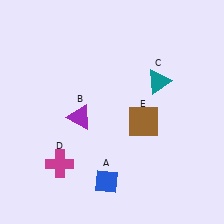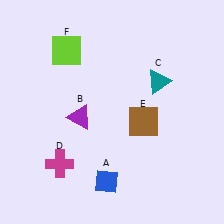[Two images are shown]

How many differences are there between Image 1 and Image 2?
There is 1 difference between the two images.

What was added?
A lime square (F) was added in Image 2.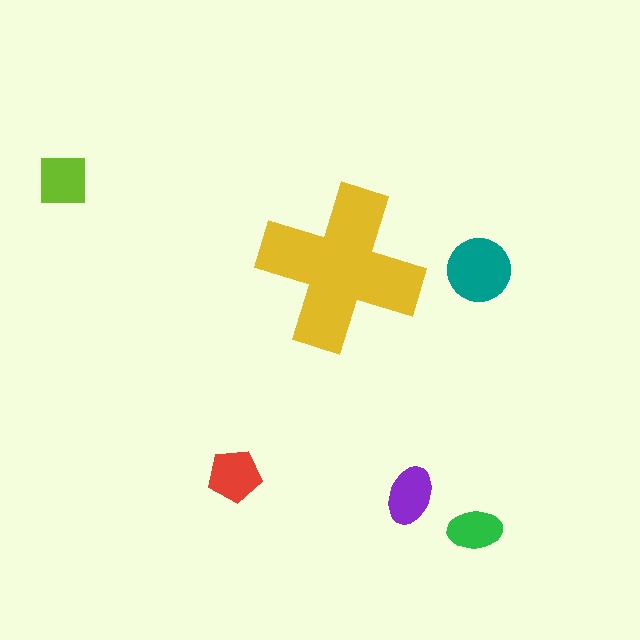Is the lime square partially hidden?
No, the lime square is fully visible.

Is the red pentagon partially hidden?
No, the red pentagon is fully visible.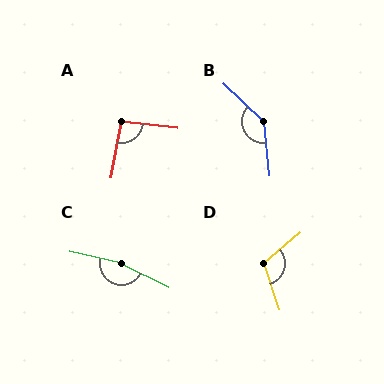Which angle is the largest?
C, at approximately 166 degrees.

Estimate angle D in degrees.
Approximately 112 degrees.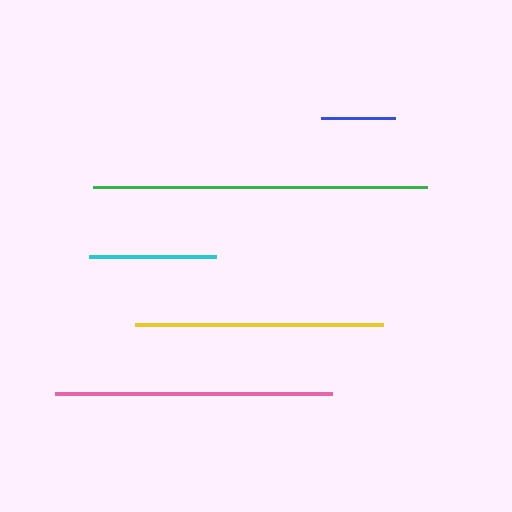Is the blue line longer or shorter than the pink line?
The pink line is longer than the blue line.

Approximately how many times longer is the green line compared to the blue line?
The green line is approximately 4.5 times the length of the blue line.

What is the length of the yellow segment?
The yellow segment is approximately 248 pixels long.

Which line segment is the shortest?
The blue line is the shortest at approximately 74 pixels.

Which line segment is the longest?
The green line is the longest at approximately 334 pixels.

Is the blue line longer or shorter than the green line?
The green line is longer than the blue line.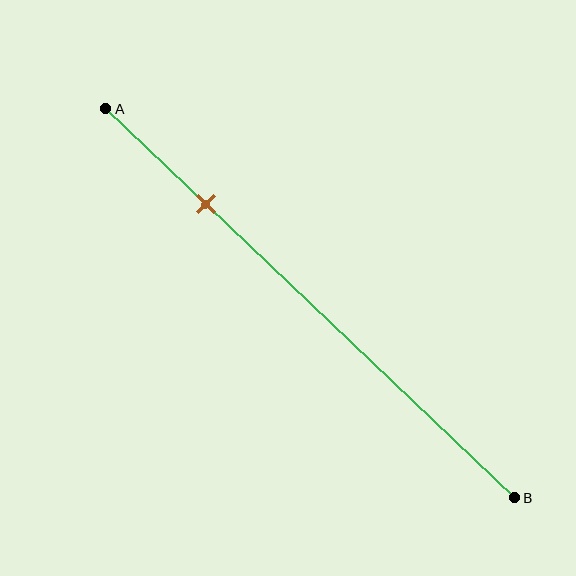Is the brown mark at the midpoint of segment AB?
No, the mark is at about 25% from A, not at the 50% midpoint.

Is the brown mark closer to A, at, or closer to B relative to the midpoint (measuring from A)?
The brown mark is closer to point A than the midpoint of segment AB.